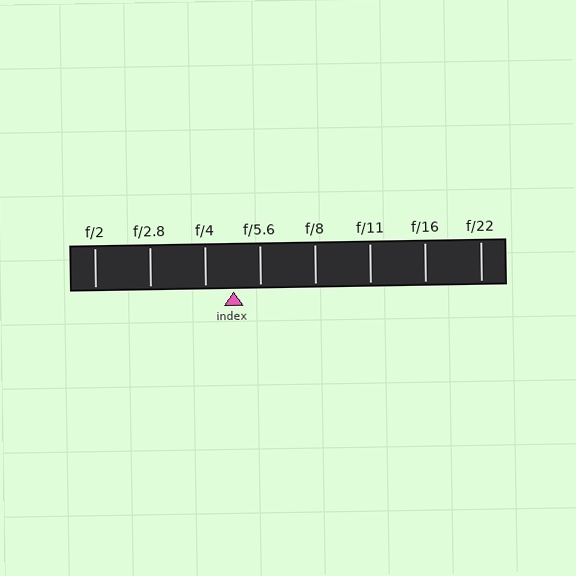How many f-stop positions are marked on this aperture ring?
There are 8 f-stop positions marked.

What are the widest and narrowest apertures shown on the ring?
The widest aperture shown is f/2 and the narrowest is f/22.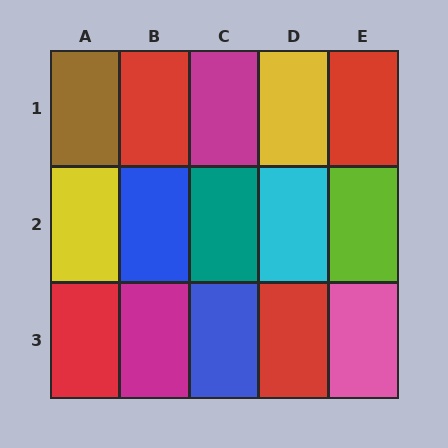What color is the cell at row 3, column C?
Blue.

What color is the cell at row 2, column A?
Yellow.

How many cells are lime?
1 cell is lime.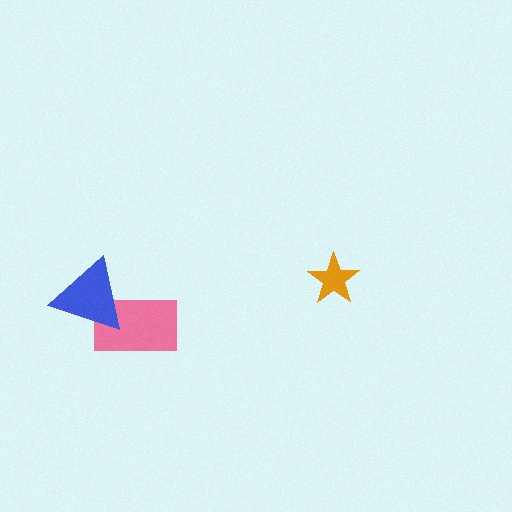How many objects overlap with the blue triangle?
1 object overlaps with the blue triangle.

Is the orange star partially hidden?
No, no other shape covers it.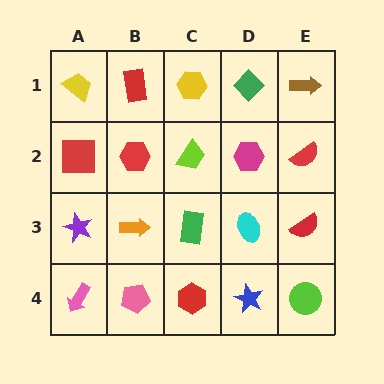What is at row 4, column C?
A red hexagon.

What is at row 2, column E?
A red semicircle.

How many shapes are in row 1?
5 shapes.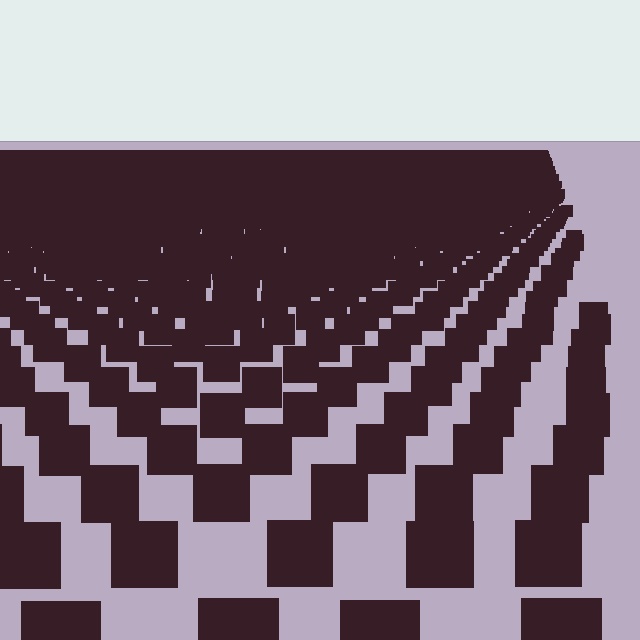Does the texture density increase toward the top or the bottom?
Density increases toward the top.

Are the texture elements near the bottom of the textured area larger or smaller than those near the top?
Larger. Near the bottom, elements are closer to the viewer and appear at a bigger on-screen size.